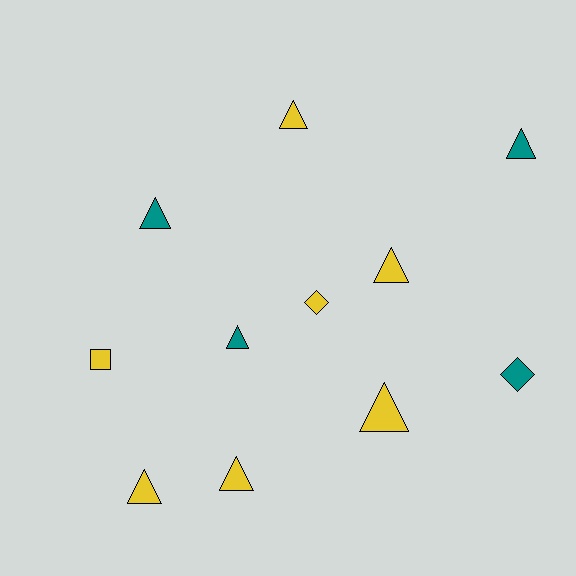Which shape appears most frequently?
Triangle, with 8 objects.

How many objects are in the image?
There are 11 objects.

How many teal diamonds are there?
There is 1 teal diamond.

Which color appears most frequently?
Yellow, with 7 objects.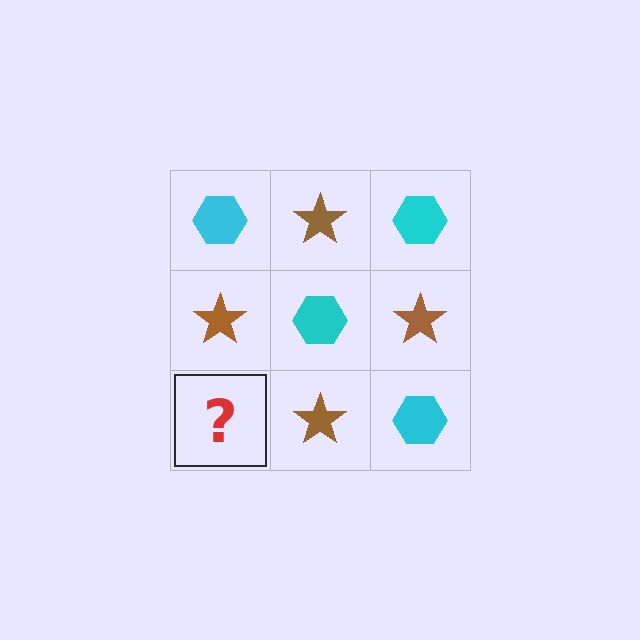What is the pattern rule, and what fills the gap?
The rule is that it alternates cyan hexagon and brown star in a checkerboard pattern. The gap should be filled with a cyan hexagon.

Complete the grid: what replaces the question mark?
The question mark should be replaced with a cyan hexagon.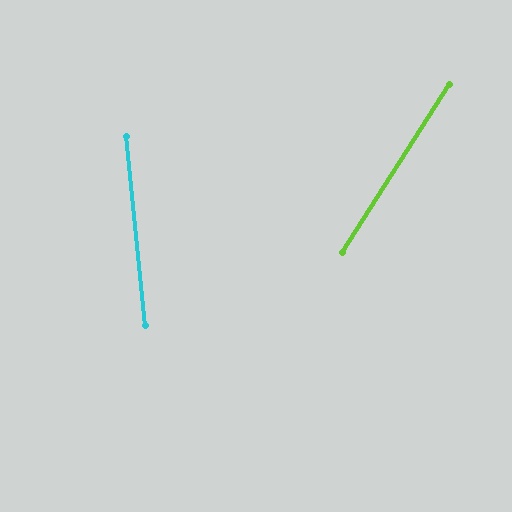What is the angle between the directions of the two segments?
Approximately 38 degrees.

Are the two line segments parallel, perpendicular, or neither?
Neither parallel nor perpendicular — they differ by about 38°.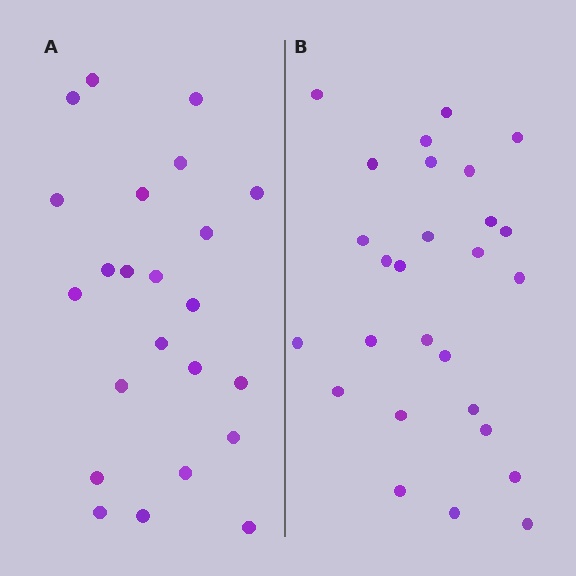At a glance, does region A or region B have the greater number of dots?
Region B (the right region) has more dots.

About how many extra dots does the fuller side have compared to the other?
Region B has about 4 more dots than region A.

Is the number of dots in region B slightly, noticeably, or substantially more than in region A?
Region B has only slightly more — the two regions are fairly close. The ratio is roughly 1.2 to 1.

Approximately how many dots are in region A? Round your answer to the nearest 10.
About 20 dots. (The exact count is 23, which rounds to 20.)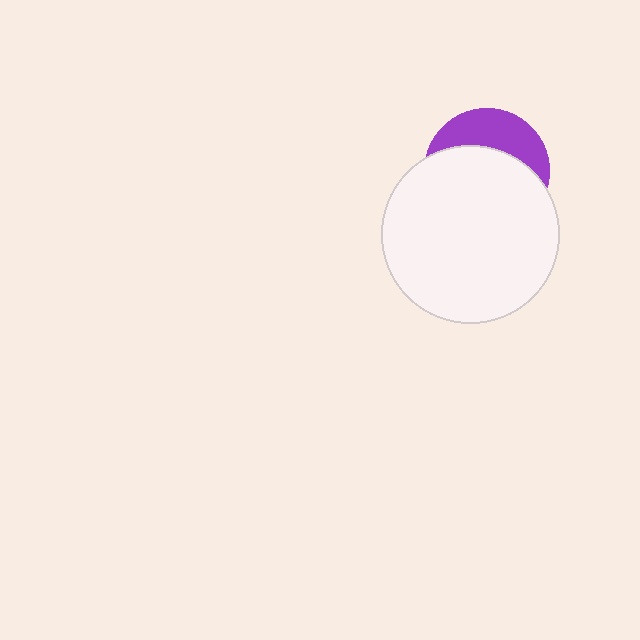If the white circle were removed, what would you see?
You would see the complete purple circle.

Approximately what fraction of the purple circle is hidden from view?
Roughly 66% of the purple circle is hidden behind the white circle.